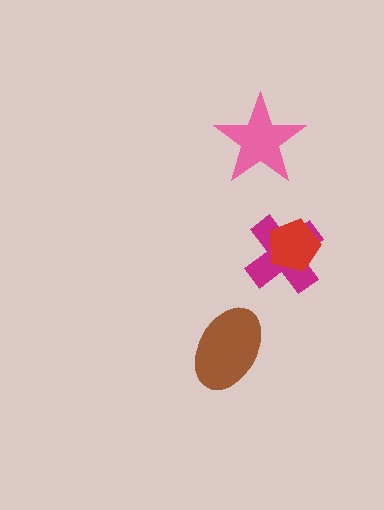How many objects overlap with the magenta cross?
1 object overlaps with the magenta cross.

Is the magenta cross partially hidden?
Yes, it is partially covered by another shape.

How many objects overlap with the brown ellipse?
0 objects overlap with the brown ellipse.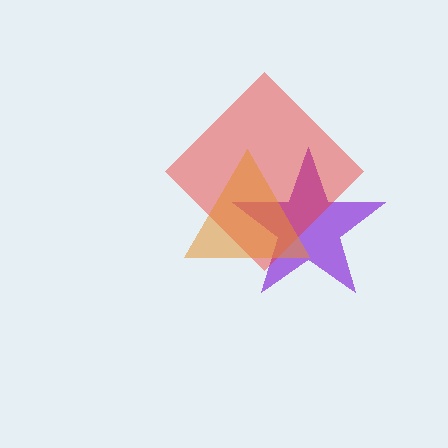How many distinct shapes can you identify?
There are 3 distinct shapes: a purple star, a red diamond, an orange triangle.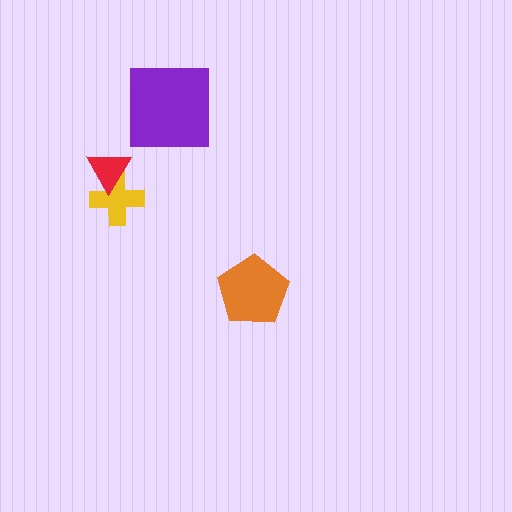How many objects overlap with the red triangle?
1 object overlaps with the red triangle.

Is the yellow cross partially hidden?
Yes, it is partially covered by another shape.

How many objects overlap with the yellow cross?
1 object overlaps with the yellow cross.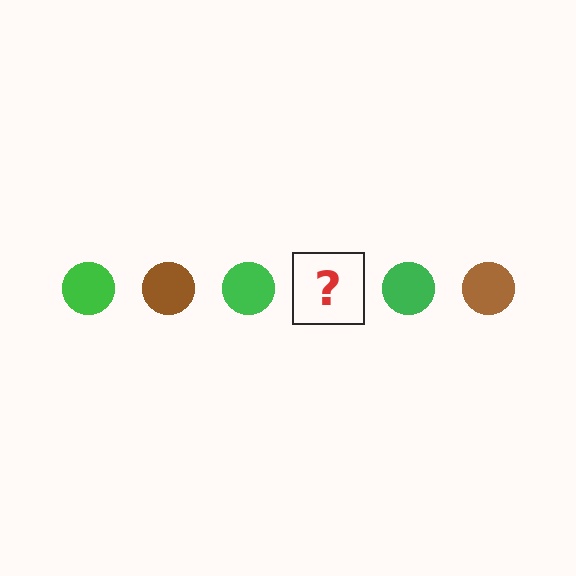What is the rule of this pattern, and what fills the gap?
The rule is that the pattern cycles through green, brown circles. The gap should be filled with a brown circle.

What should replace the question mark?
The question mark should be replaced with a brown circle.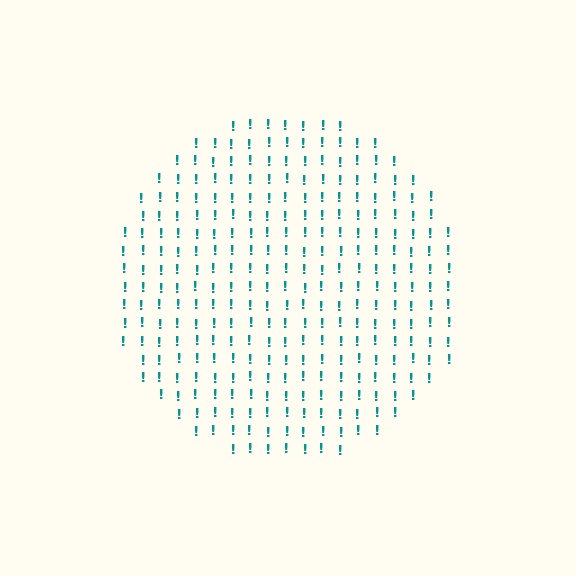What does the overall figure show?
The overall figure shows a circle.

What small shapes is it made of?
It is made of small exclamation marks.